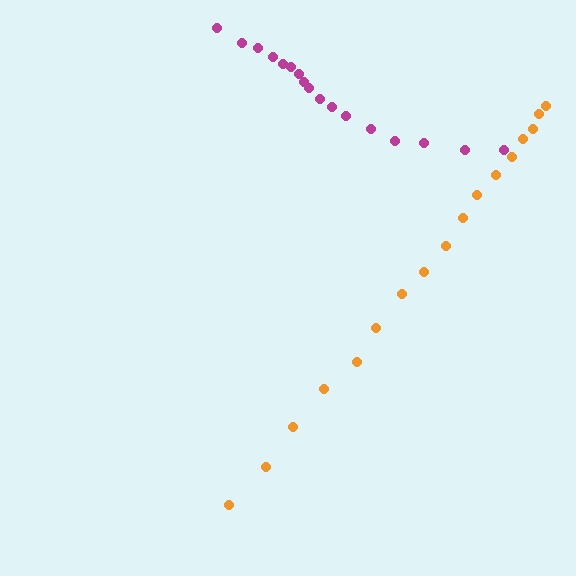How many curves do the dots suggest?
There are 2 distinct paths.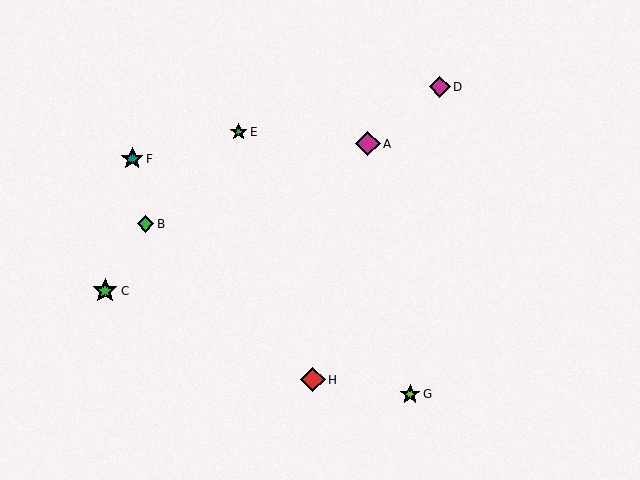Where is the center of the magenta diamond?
The center of the magenta diamond is at (368, 144).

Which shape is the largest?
The magenta diamond (labeled A) is the largest.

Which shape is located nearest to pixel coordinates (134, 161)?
The teal star (labeled F) at (132, 159) is nearest to that location.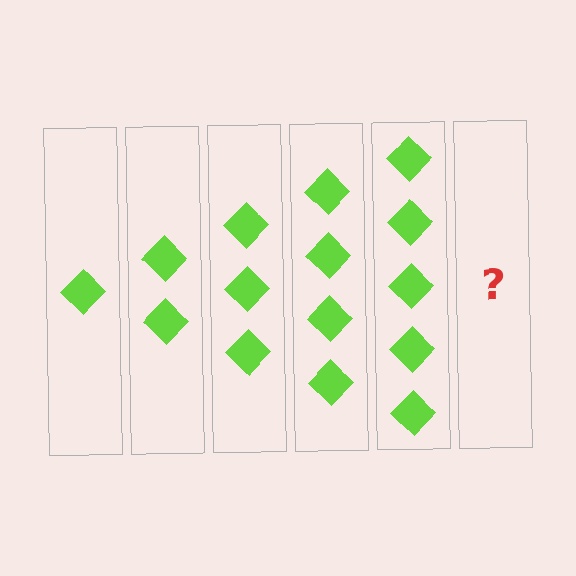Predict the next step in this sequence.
The next step is 6 diamonds.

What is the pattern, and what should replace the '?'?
The pattern is that each step adds one more diamond. The '?' should be 6 diamonds.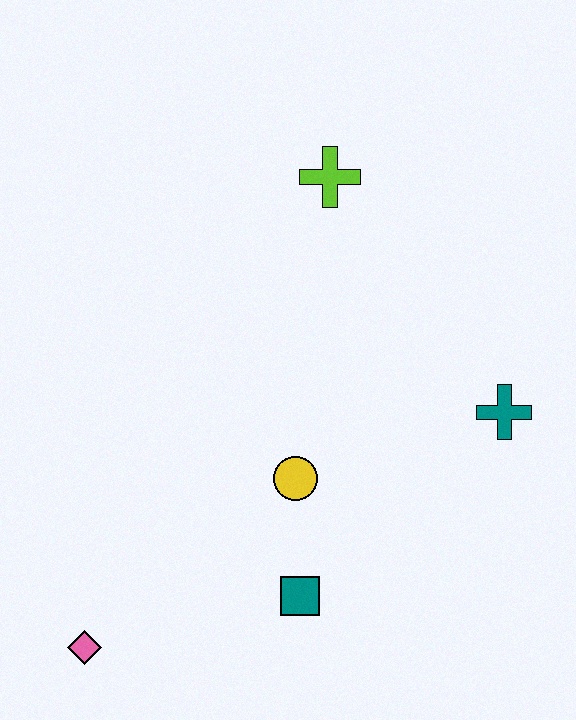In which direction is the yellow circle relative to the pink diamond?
The yellow circle is to the right of the pink diamond.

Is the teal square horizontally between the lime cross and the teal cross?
No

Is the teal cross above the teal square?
Yes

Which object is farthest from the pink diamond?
The lime cross is farthest from the pink diamond.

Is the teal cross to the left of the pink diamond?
No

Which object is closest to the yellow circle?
The teal square is closest to the yellow circle.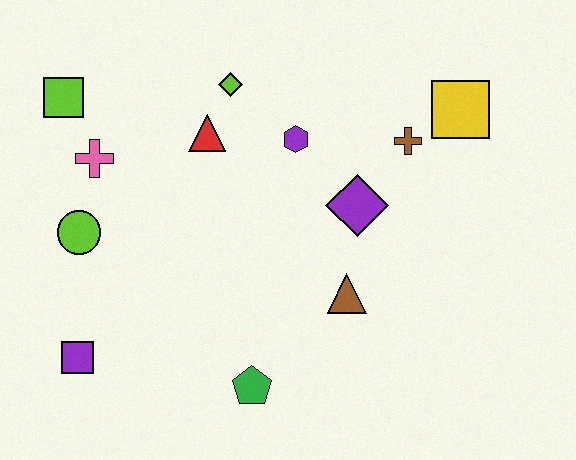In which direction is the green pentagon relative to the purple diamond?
The green pentagon is below the purple diamond.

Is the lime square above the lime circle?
Yes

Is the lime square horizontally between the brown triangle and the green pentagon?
No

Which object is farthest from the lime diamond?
The purple square is farthest from the lime diamond.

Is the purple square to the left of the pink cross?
Yes